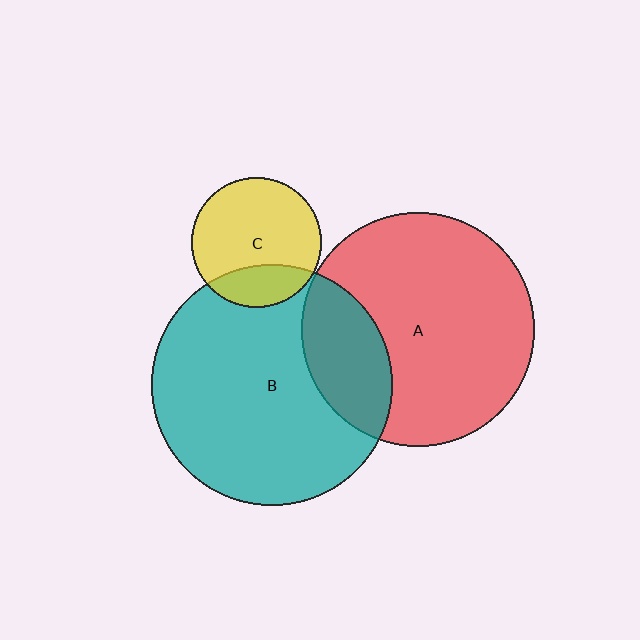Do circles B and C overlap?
Yes.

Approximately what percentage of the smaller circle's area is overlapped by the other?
Approximately 25%.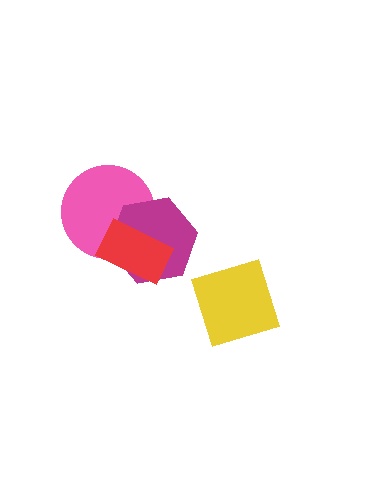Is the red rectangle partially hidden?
No, no other shape covers it.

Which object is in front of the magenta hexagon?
The red rectangle is in front of the magenta hexagon.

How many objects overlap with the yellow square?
0 objects overlap with the yellow square.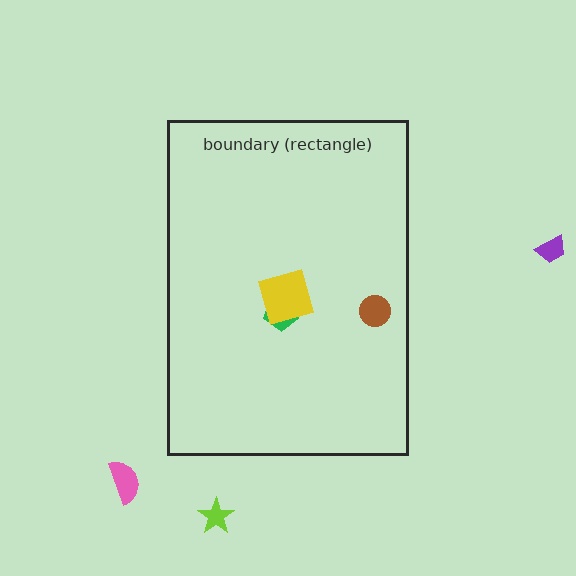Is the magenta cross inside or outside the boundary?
Inside.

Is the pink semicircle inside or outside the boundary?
Outside.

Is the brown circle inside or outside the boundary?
Inside.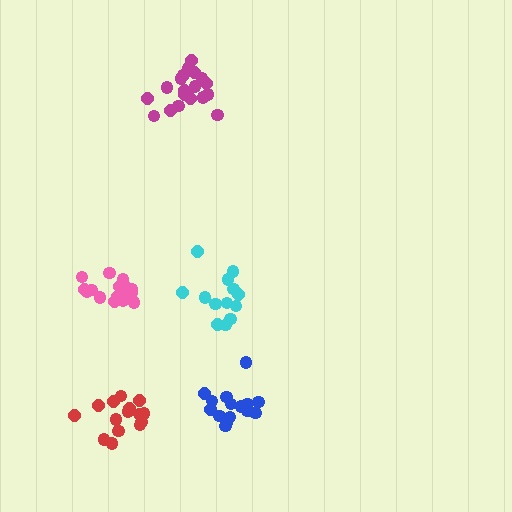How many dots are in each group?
Group 1: 19 dots, Group 2: 13 dots, Group 3: 17 dots, Group 4: 16 dots, Group 5: 15 dots (80 total).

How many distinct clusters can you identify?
There are 5 distinct clusters.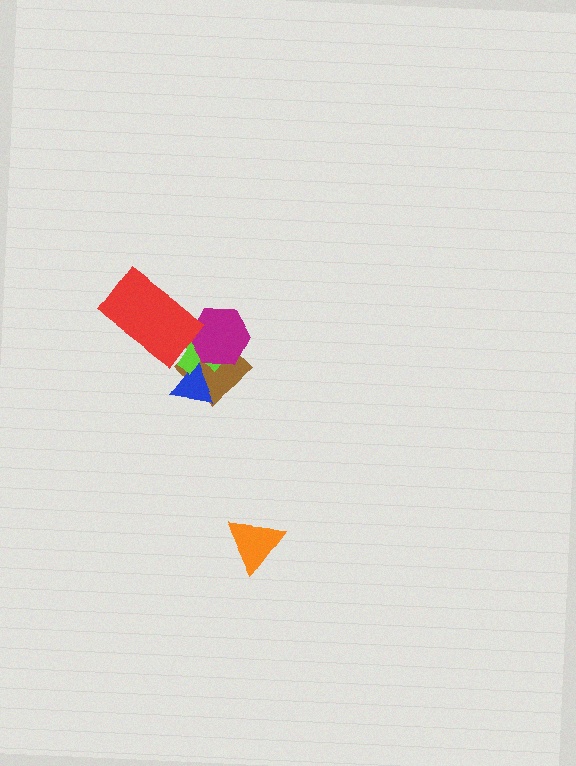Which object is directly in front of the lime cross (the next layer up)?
The magenta hexagon is directly in front of the lime cross.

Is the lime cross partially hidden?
Yes, it is partially covered by another shape.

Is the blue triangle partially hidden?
Yes, it is partially covered by another shape.